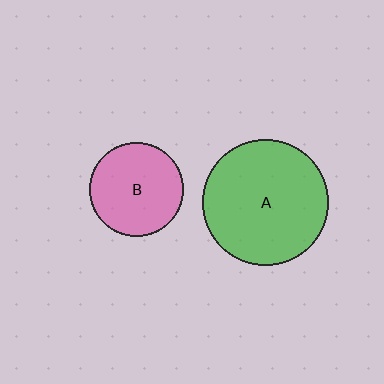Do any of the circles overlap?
No, none of the circles overlap.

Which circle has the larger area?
Circle A (green).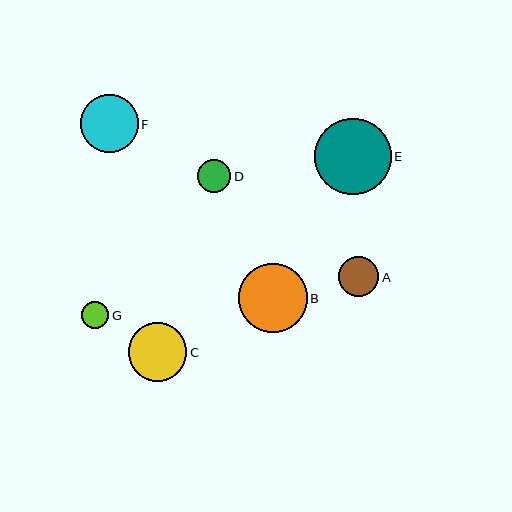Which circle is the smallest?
Circle G is the smallest with a size of approximately 27 pixels.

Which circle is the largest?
Circle E is the largest with a size of approximately 77 pixels.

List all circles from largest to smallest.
From largest to smallest: E, B, C, F, A, D, G.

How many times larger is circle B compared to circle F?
Circle B is approximately 1.2 times the size of circle F.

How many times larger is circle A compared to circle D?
Circle A is approximately 1.2 times the size of circle D.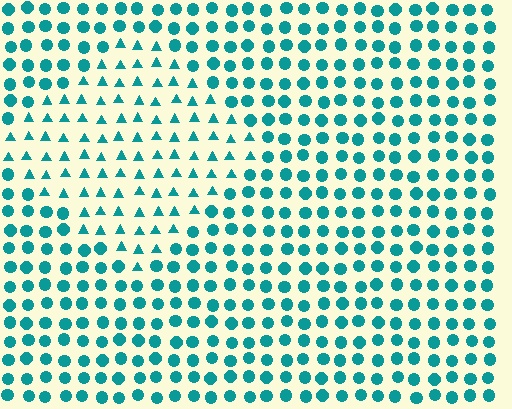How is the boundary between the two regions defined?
The boundary is defined by a change in element shape: triangles inside vs. circles outside. All elements share the same color and spacing.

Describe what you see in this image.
The image is filled with small teal elements arranged in a uniform grid. A diamond-shaped region contains triangles, while the surrounding area contains circles. The boundary is defined purely by the change in element shape.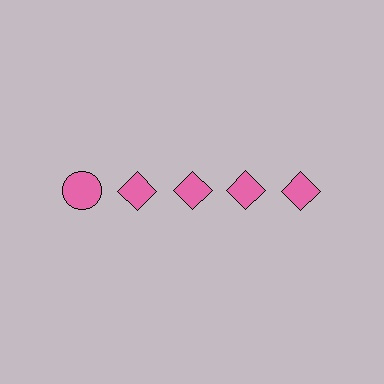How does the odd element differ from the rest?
It has a different shape: circle instead of diamond.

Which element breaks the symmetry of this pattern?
The pink circle in the top row, leftmost column breaks the symmetry. All other shapes are pink diamonds.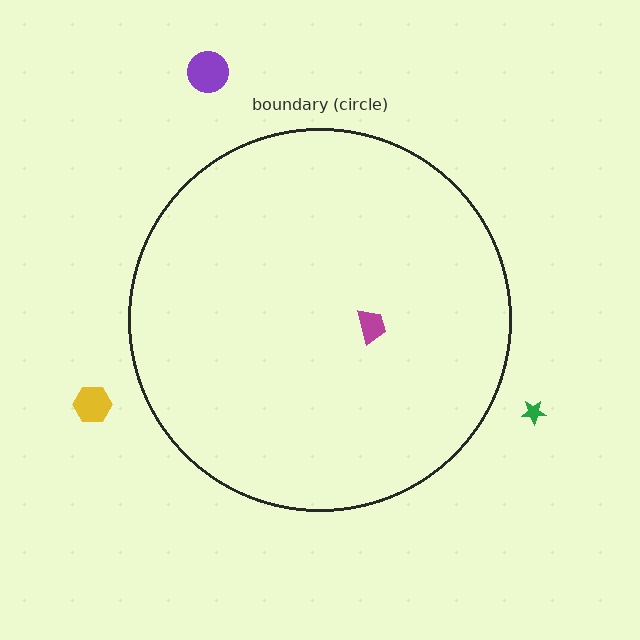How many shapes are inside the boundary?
1 inside, 3 outside.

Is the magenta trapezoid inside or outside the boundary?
Inside.